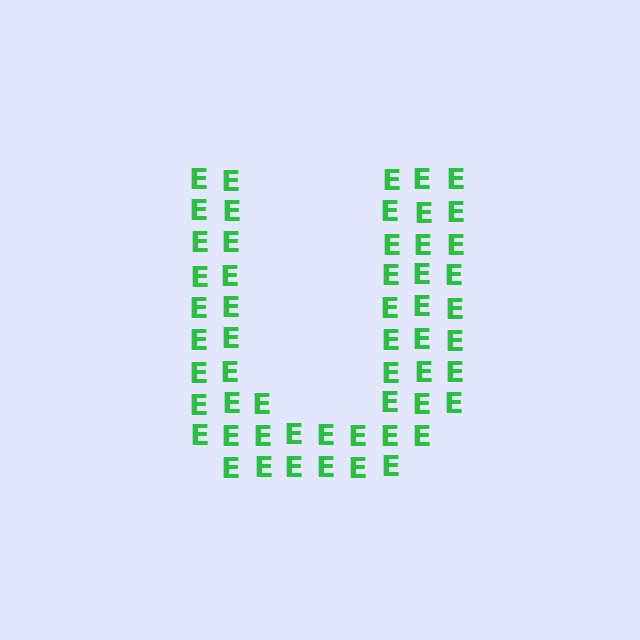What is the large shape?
The large shape is the letter U.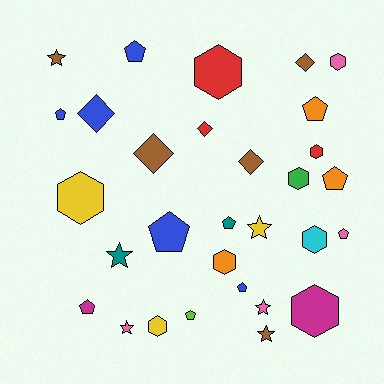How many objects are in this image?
There are 30 objects.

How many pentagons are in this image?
There are 10 pentagons.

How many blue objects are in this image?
There are 5 blue objects.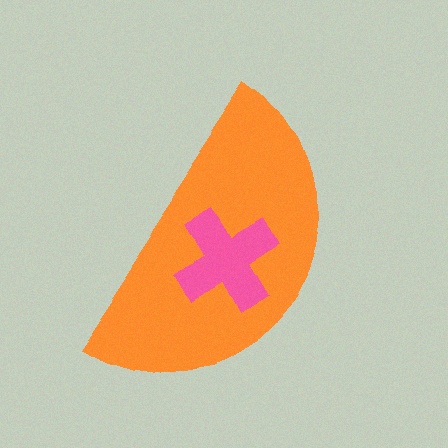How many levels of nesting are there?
2.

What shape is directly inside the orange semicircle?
The pink cross.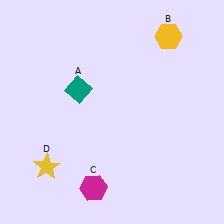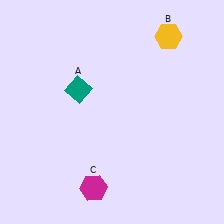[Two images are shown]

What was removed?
The yellow star (D) was removed in Image 2.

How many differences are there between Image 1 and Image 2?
There is 1 difference between the two images.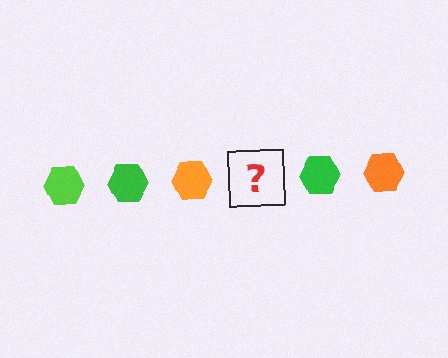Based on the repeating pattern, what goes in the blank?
The blank should be a lime hexagon.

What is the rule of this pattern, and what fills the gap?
The rule is that the pattern cycles through lime, green, orange hexagons. The gap should be filled with a lime hexagon.